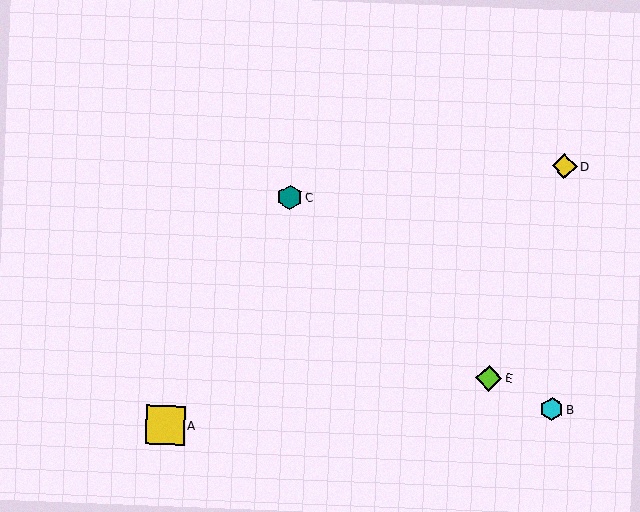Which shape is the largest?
The yellow square (labeled A) is the largest.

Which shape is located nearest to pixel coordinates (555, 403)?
The cyan hexagon (labeled B) at (552, 409) is nearest to that location.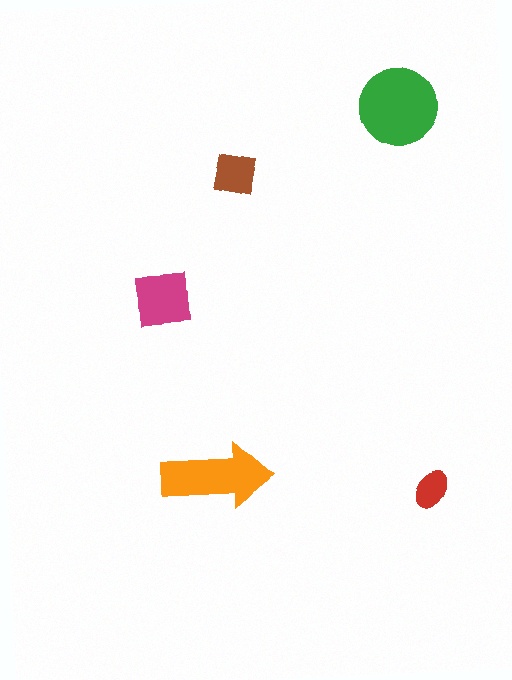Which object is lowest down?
The red ellipse is bottommost.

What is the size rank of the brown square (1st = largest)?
4th.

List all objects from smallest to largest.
The red ellipse, the brown square, the magenta square, the orange arrow, the green circle.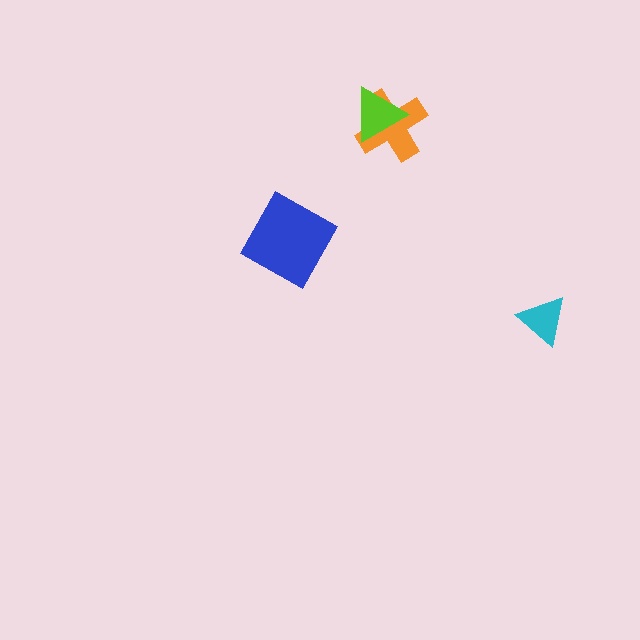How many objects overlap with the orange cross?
1 object overlaps with the orange cross.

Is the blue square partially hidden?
No, no other shape covers it.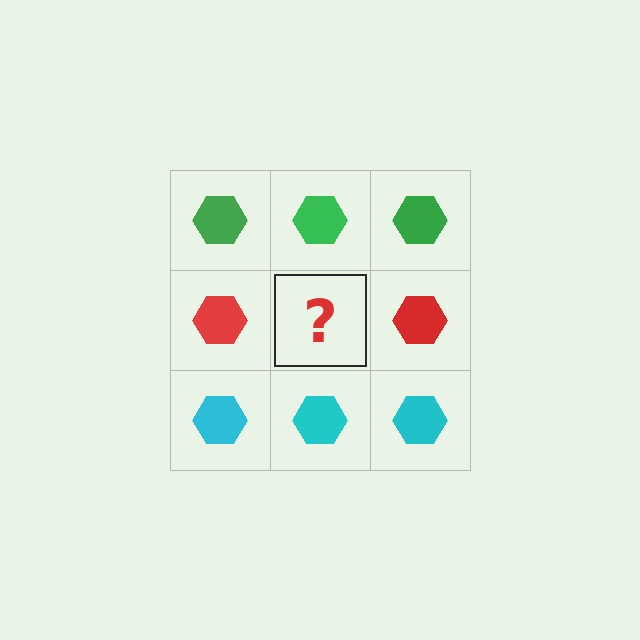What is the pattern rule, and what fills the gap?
The rule is that each row has a consistent color. The gap should be filled with a red hexagon.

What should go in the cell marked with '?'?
The missing cell should contain a red hexagon.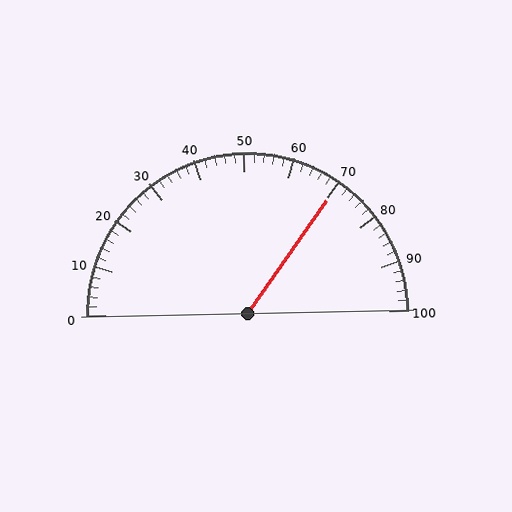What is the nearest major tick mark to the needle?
The nearest major tick mark is 70.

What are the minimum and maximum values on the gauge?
The gauge ranges from 0 to 100.